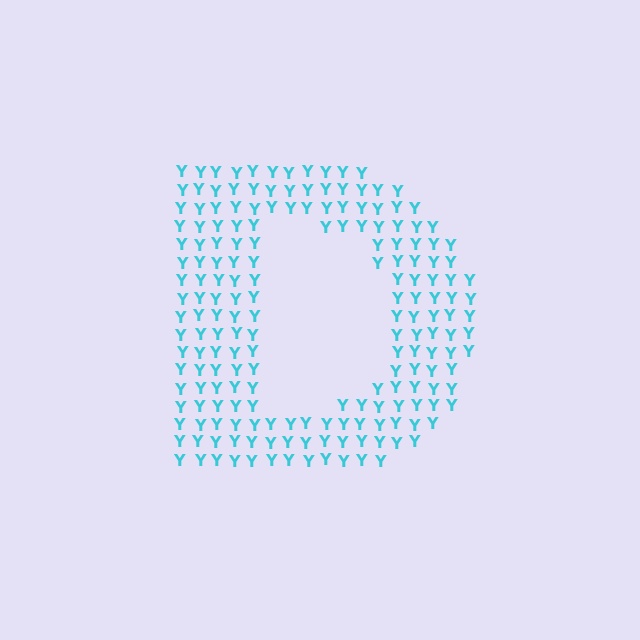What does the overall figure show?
The overall figure shows the letter D.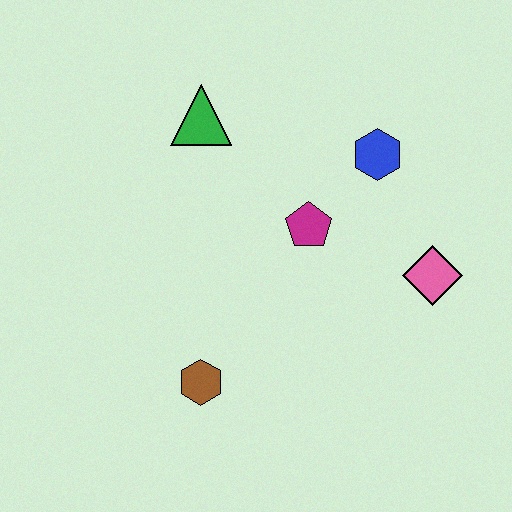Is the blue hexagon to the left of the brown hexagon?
No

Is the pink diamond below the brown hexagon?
No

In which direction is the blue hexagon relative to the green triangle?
The blue hexagon is to the right of the green triangle.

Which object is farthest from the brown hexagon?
The blue hexagon is farthest from the brown hexagon.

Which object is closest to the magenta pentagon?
The blue hexagon is closest to the magenta pentagon.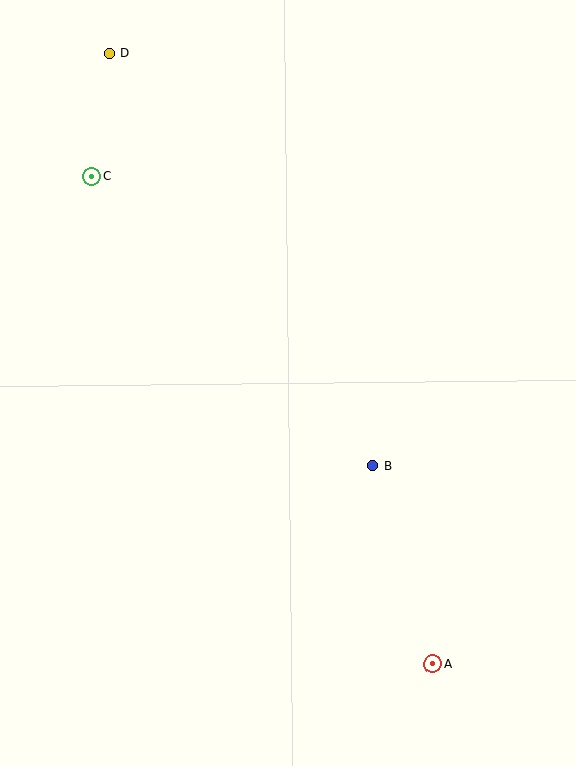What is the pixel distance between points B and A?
The distance between B and A is 207 pixels.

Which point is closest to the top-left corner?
Point D is closest to the top-left corner.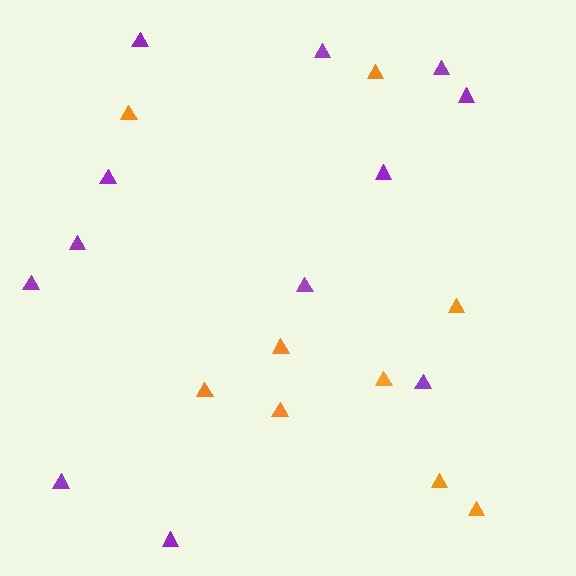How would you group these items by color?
There are 2 groups: one group of orange triangles (9) and one group of purple triangles (12).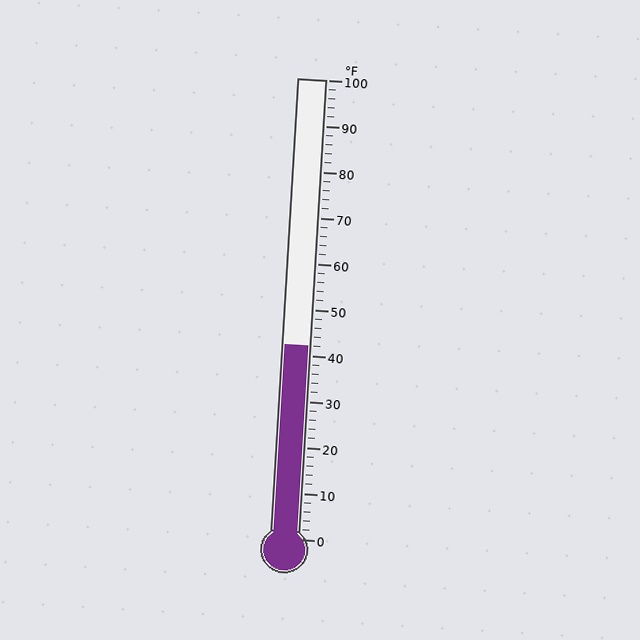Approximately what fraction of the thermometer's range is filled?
The thermometer is filled to approximately 40% of its range.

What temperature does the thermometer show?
The thermometer shows approximately 42°F.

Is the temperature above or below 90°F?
The temperature is below 90°F.